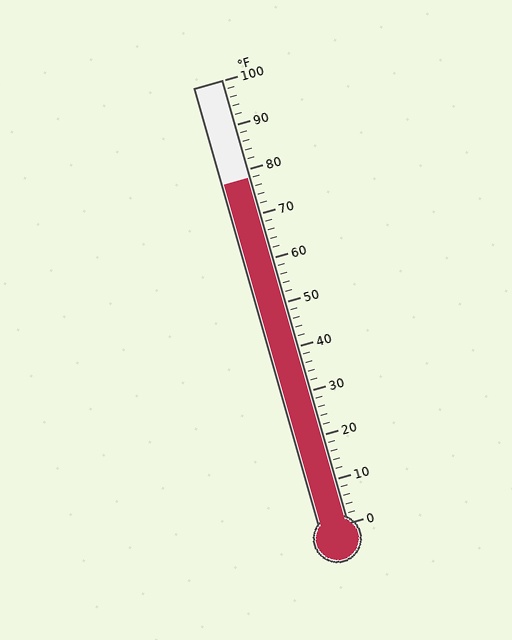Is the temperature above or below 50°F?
The temperature is above 50°F.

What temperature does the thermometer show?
The thermometer shows approximately 78°F.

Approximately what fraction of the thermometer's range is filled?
The thermometer is filled to approximately 80% of its range.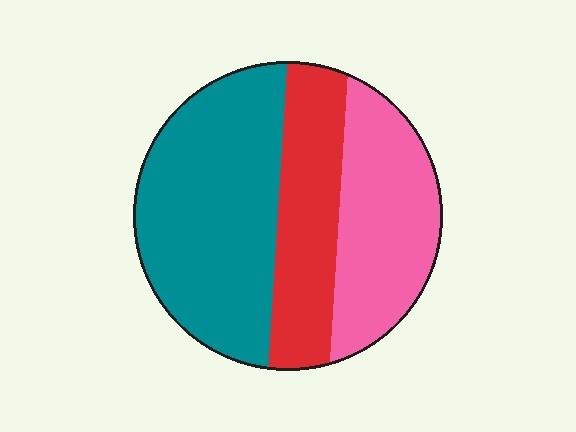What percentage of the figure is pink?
Pink takes up about one third (1/3) of the figure.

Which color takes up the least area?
Red, at roughly 25%.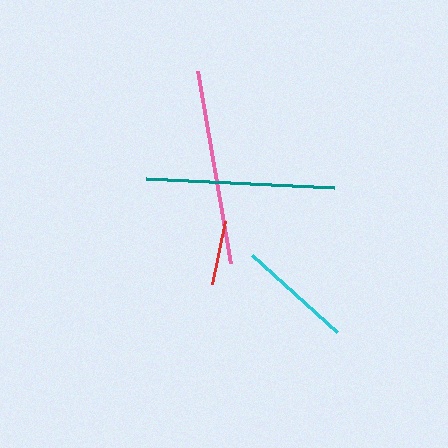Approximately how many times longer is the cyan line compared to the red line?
The cyan line is approximately 1.8 times the length of the red line.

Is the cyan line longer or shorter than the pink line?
The pink line is longer than the cyan line.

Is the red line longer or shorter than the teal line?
The teal line is longer than the red line.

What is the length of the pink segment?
The pink segment is approximately 195 pixels long.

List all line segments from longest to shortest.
From longest to shortest: pink, teal, cyan, red.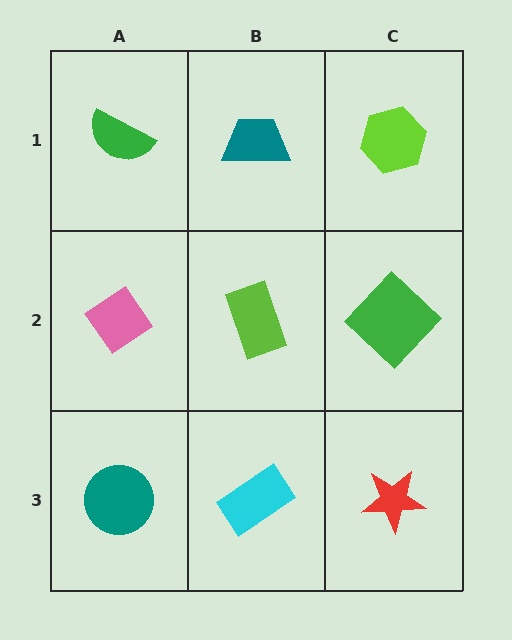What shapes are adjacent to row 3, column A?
A pink diamond (row 2, column A), a cyan rectangle (row 3, column B).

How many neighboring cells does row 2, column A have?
3.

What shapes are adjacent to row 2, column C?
A lime hexagon (row 1, column C), a red star (row 3, column C), a lime rectangle (row 2, column B).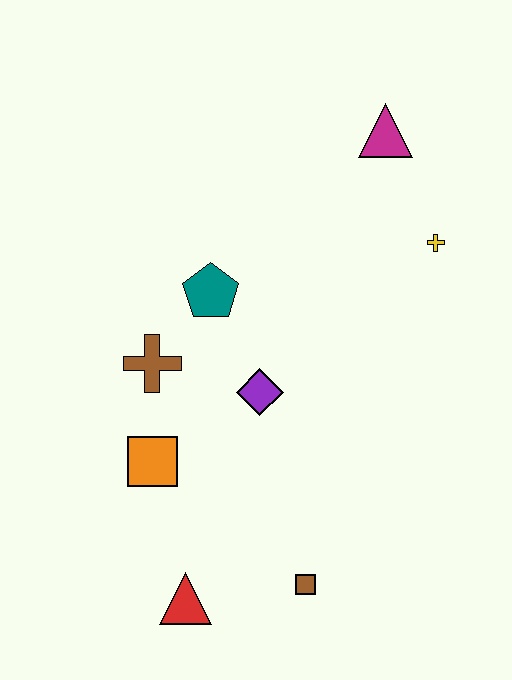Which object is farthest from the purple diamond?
The magenta triangle is farthest from the purple diamond.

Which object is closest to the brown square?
The red triangle is closest to the brown square.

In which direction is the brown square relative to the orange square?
The brown square is to the right of the orange square.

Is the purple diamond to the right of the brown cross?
Yes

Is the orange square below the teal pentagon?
Yes